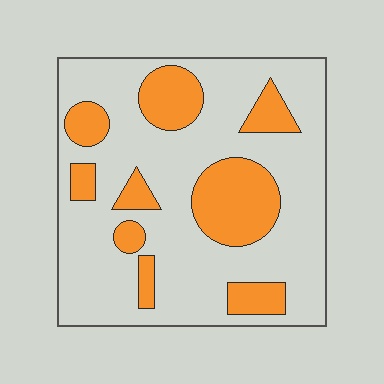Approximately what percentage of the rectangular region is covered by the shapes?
Approximately 25%.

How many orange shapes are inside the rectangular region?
9.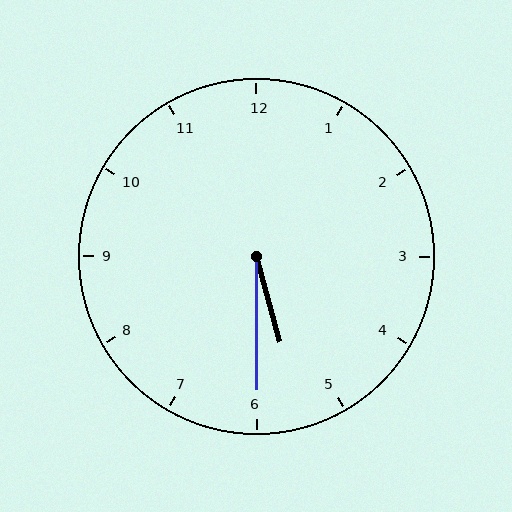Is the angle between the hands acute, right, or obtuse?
It is acute.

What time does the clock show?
5:30.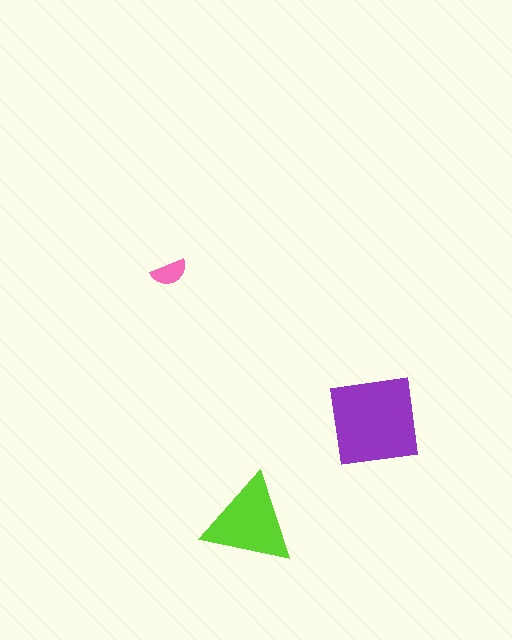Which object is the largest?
The purple square.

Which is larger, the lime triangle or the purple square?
The purple square.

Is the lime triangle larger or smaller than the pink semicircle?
Larger.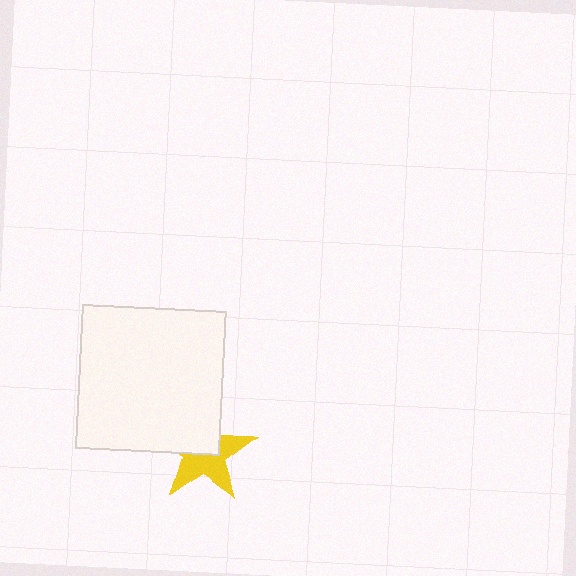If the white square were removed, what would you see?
You would see the complete yellow star.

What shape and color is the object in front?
The object in front is a white square.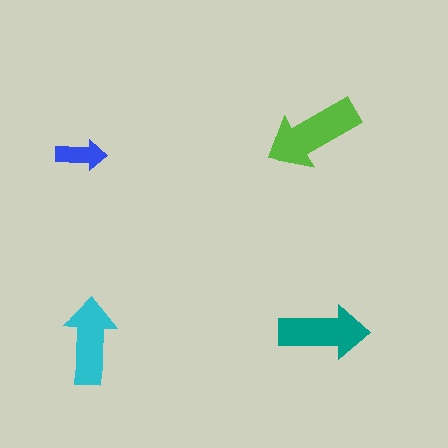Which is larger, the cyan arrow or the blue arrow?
The cyan one.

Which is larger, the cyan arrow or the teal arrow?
The teal one.